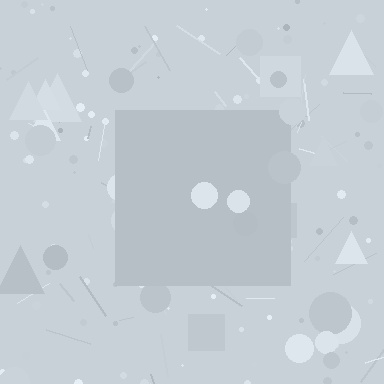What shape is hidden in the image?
A square is hidden in the image.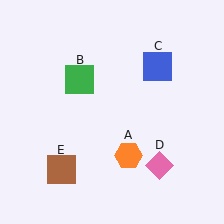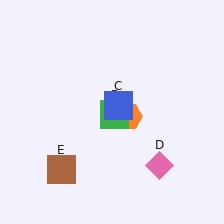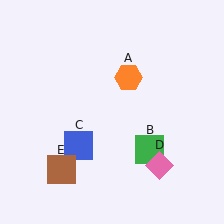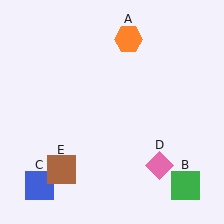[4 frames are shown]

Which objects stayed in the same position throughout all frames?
Pink diamond (object D) and brown square (object E) remained stationary.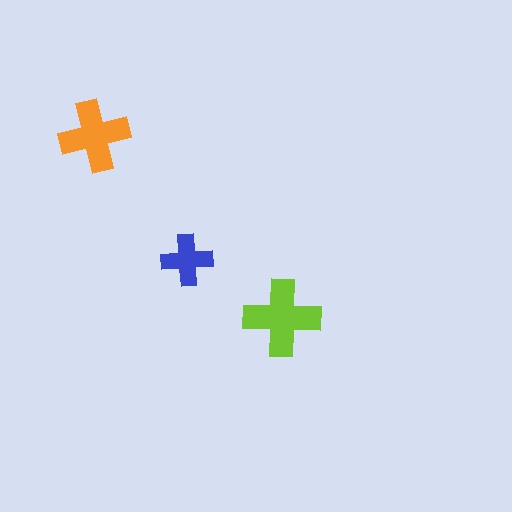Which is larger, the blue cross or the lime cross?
The lime one.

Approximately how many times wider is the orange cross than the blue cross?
About 1.5 times wider.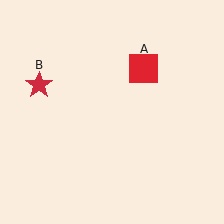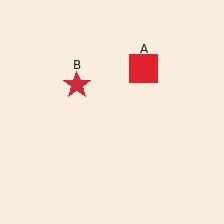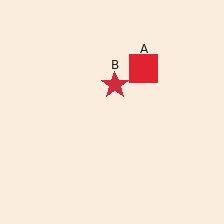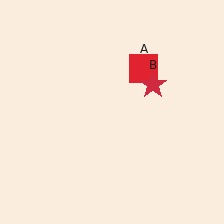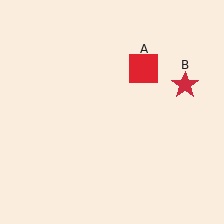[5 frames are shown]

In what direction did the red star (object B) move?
The red star (object B) moved right.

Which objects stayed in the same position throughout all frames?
Red square (object A) remained stationary.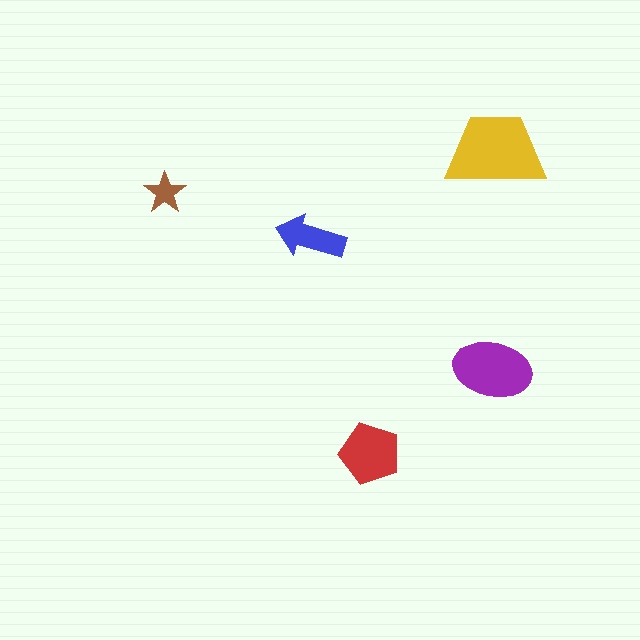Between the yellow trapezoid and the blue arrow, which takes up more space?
The yellow trapezoid.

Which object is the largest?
The yellow trapezoid.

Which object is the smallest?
The brown star.